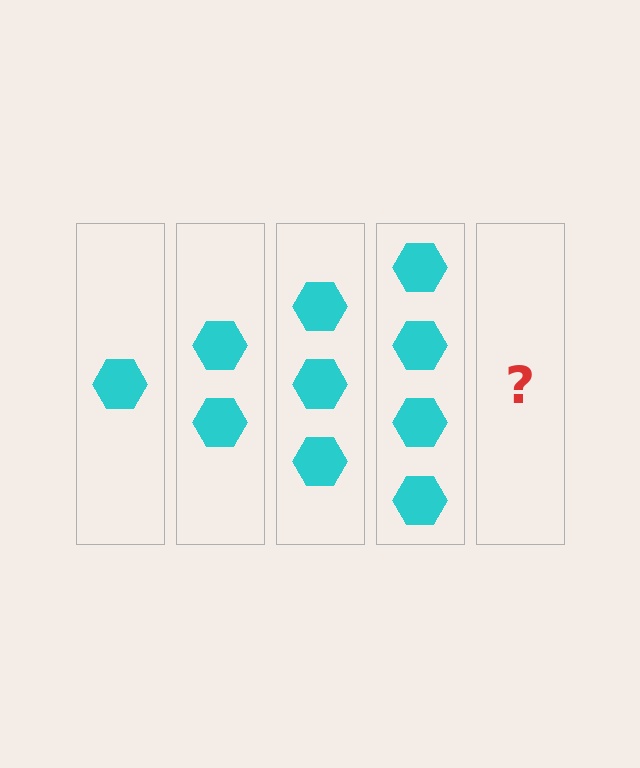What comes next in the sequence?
The next element should be 5 hexagons.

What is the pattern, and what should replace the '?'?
The pattern is that each step adds one more hexagon. The '?' should be 5 hexagons.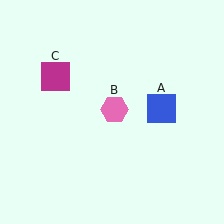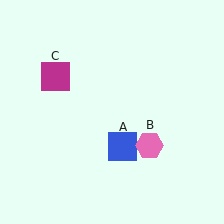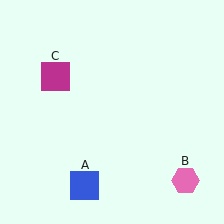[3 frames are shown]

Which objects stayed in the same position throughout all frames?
Magenta square (object C) remained stationary.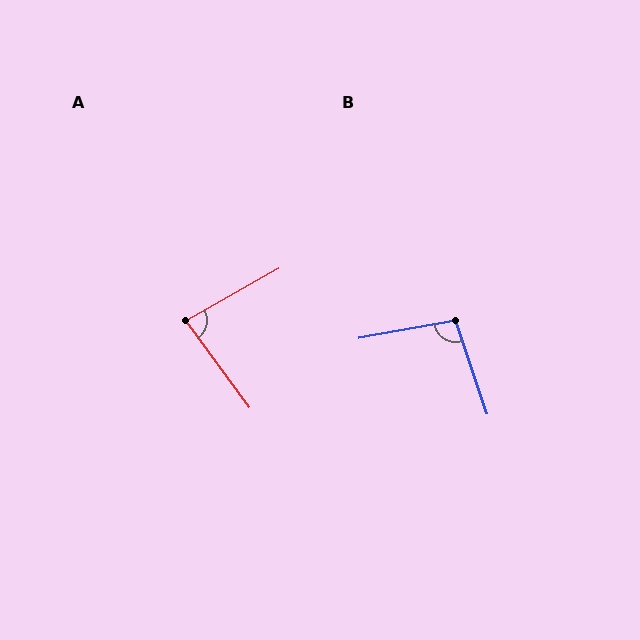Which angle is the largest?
B, at approximately 99 degrees.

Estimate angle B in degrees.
Approximately 99 degrees.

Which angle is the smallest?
A, at approximately 83 degrees.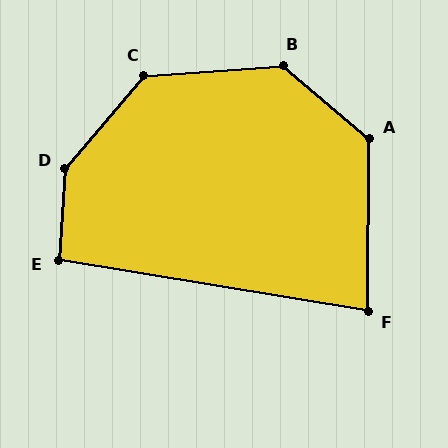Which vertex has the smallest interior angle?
F, at approximately 81 degrees.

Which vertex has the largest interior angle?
D, at approximately 143 degrees.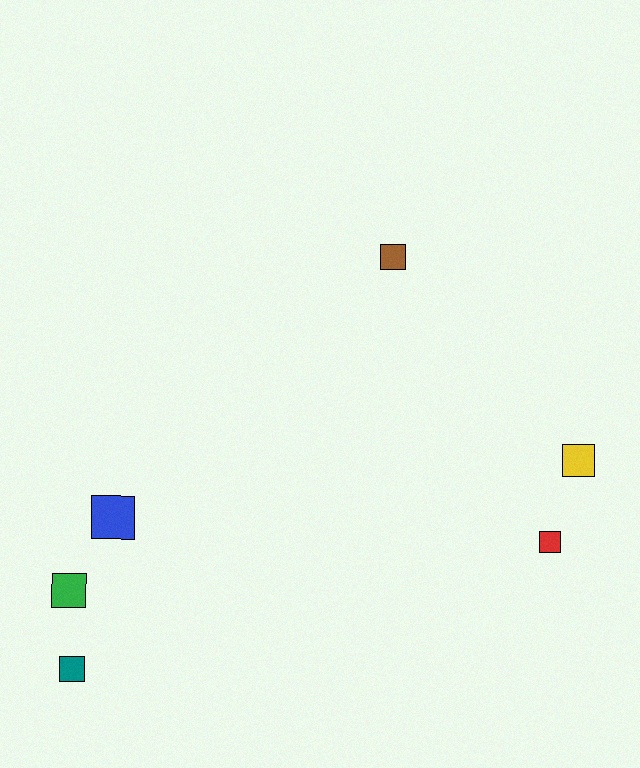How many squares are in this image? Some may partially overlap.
There are 6 squares.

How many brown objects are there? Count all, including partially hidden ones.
There is 1 brown object.